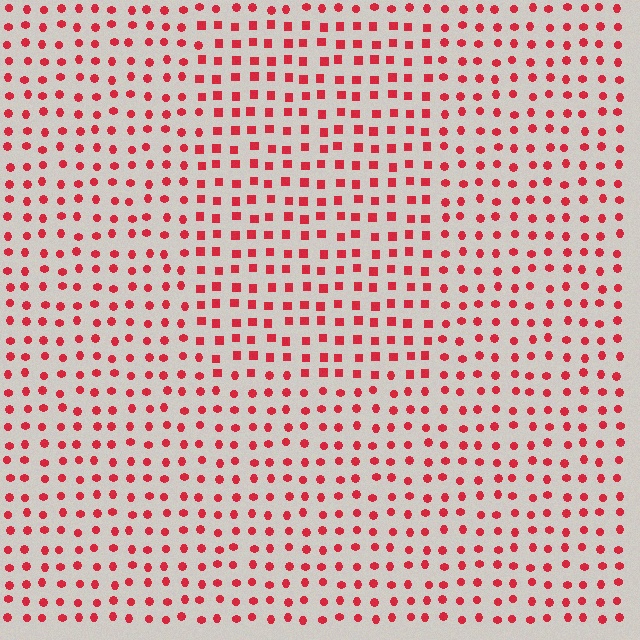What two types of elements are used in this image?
The image uses squares inside the rectangle region and circles outside it.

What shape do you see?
I see a rectangle.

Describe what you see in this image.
The image is filled with small red elements arranged in a uniform grid. A rectangle-shaped region contains squares, while the surrounding area contains circles. The boundary is defined purely by the change in element shape.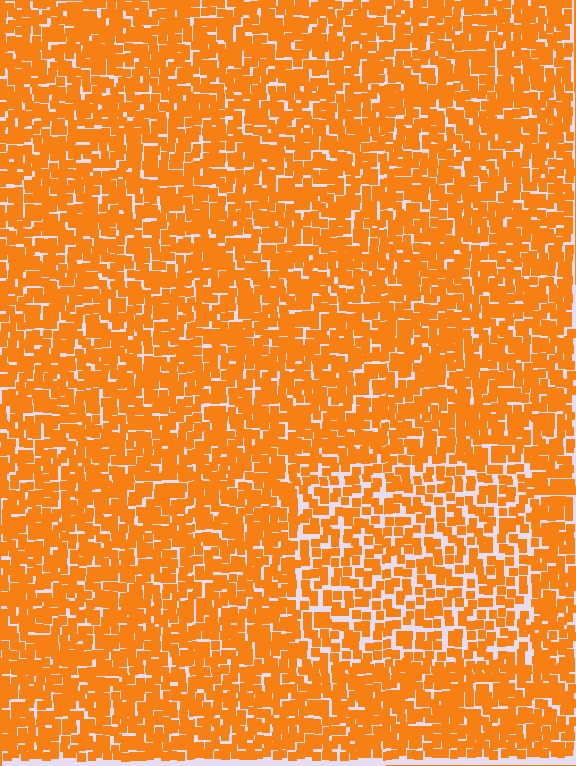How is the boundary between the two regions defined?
The boundary is defined by a change in element density (approximately 1.5x ratio). All elements are the same color, size, and shape.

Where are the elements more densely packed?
The elements are more densely packed outside the rectangle boundary.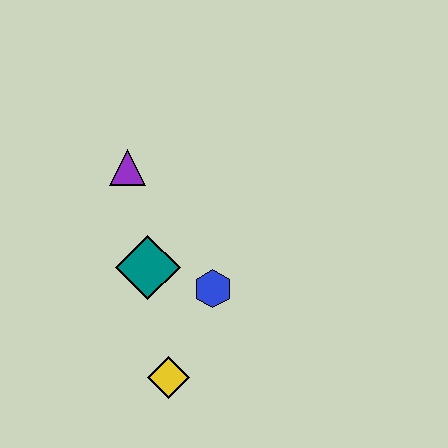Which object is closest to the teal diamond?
The blue hexagon is closest to the teal diamond.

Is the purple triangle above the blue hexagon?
Yes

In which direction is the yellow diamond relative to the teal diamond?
The yellow diamond is below the teal diamond.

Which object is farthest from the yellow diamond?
The purple triangle is farthest from the yellow diamond.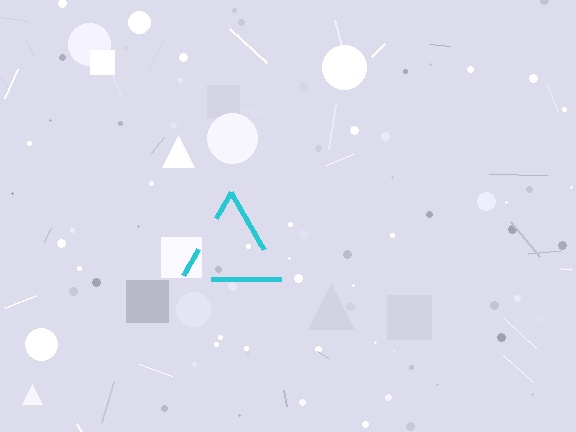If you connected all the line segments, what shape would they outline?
They would outline a triangle.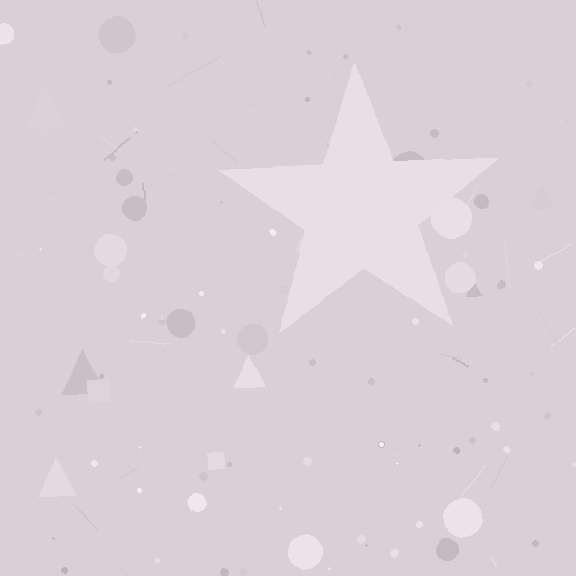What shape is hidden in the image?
A star is hidden in the image.